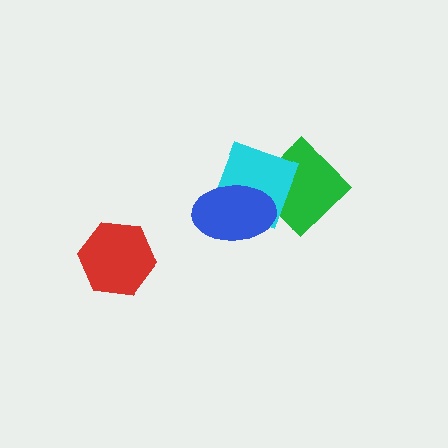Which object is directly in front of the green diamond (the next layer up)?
The cyan diamond is directly in front of the green diamond.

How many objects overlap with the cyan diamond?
2 objects overlap with the cyan diamond.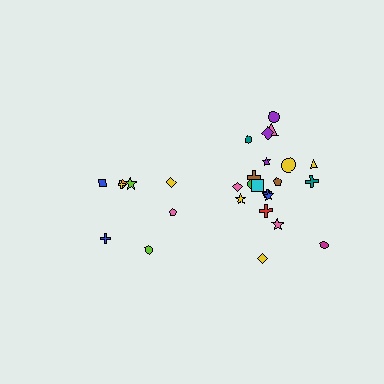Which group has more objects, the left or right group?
The right group.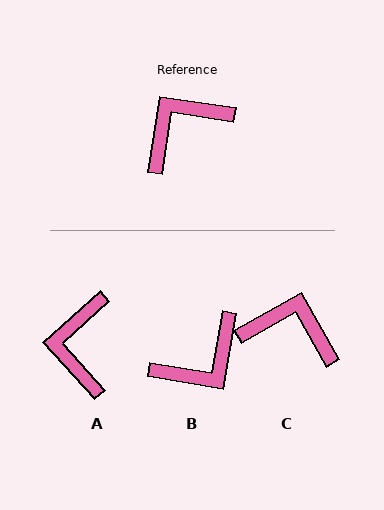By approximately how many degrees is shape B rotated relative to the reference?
Approximately 179 degrees counter-clockwise.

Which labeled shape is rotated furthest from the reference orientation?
B, about 179 degrees away.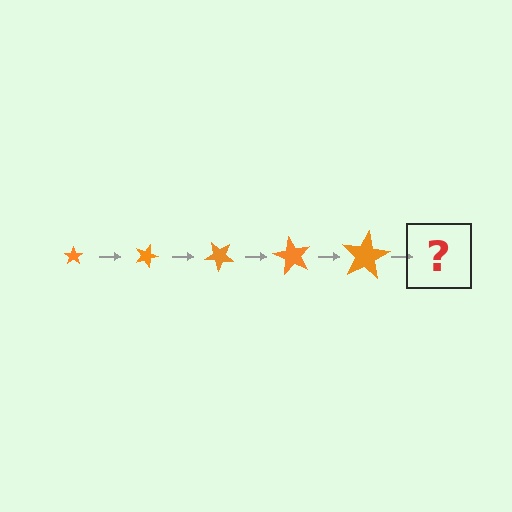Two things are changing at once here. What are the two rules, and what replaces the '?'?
The two rules are that the star grows larger each step and it rotates 20 degrees each step. The '?' should be a star, larger than the previous one and rotated 100 degrees from the start.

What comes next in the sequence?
The next element should be a star, larger than the previous one and rotated 100 degrees from the start.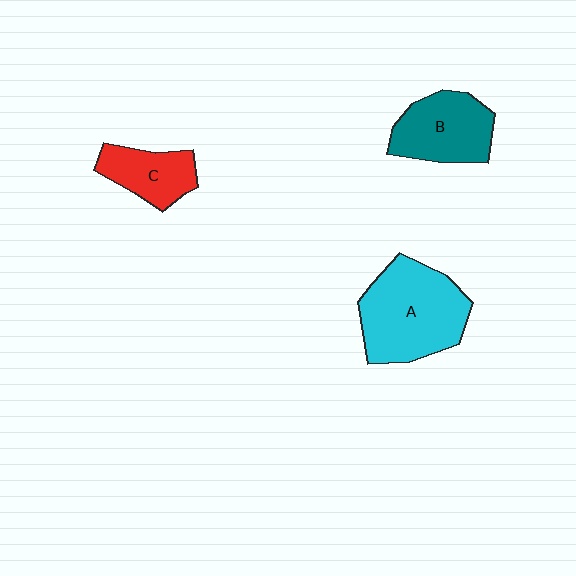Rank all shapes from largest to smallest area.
From largest to smallest: A (cyan), B (teal), C (red).